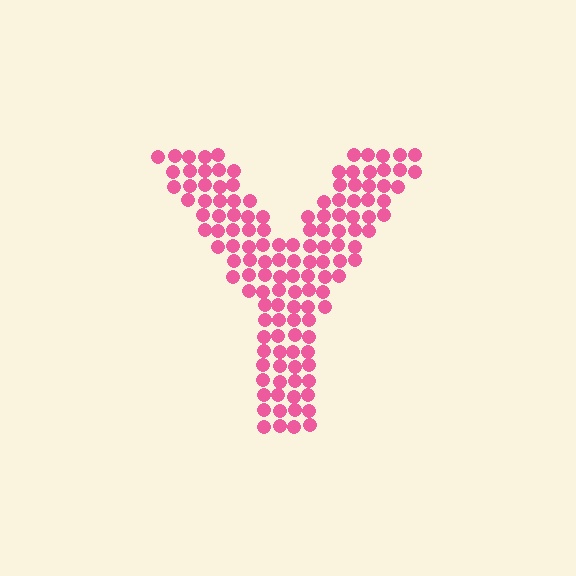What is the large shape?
The large shape is the letter Y.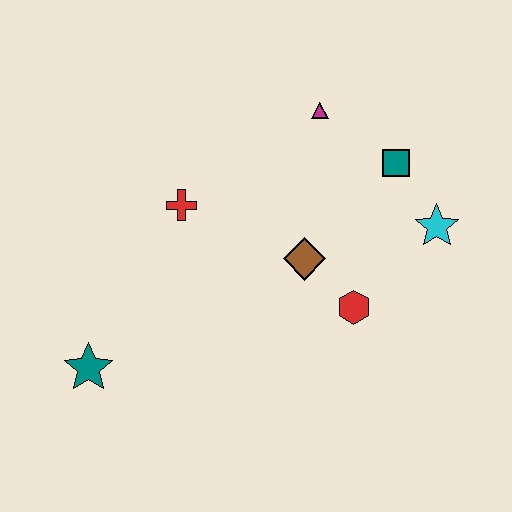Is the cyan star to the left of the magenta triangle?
No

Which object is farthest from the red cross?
The cyan star is farthest from the red cross.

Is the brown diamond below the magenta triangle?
Yes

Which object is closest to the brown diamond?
The red hexagon is closest to the brown diamond.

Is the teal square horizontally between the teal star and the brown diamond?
No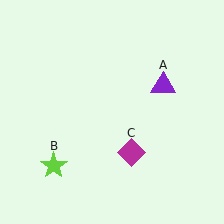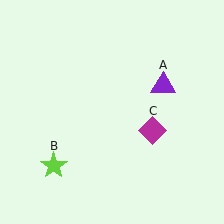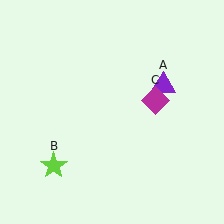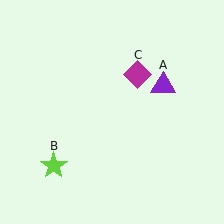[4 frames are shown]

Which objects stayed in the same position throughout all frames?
Purple triangle (object A) and lime star (object B) remained stationary.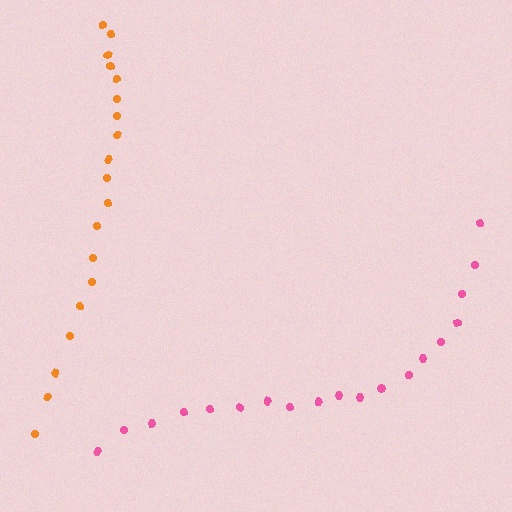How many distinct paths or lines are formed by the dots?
There are 2 distinct paths.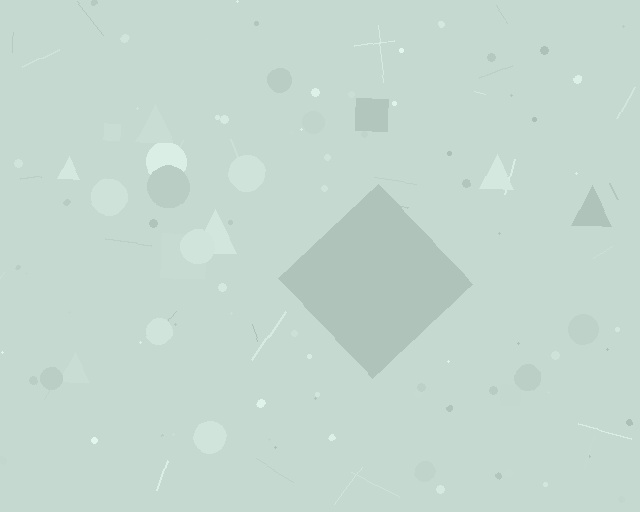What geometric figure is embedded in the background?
A diamond is embedded in the background.